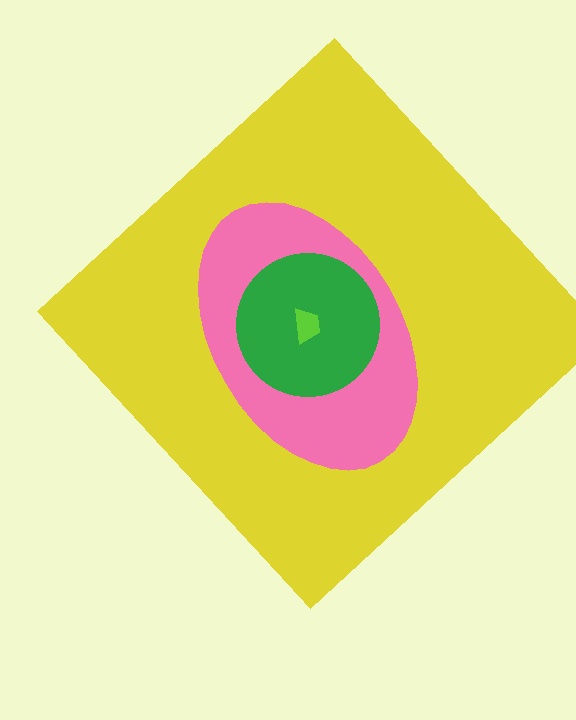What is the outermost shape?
The yellow diamond.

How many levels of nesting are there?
4.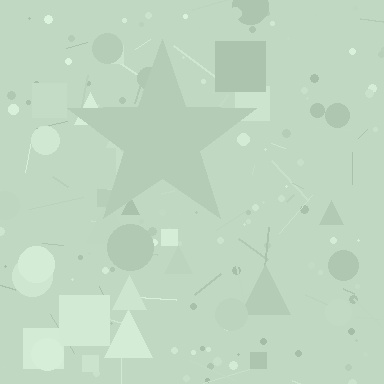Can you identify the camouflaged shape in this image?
The camouflaged shape is a star.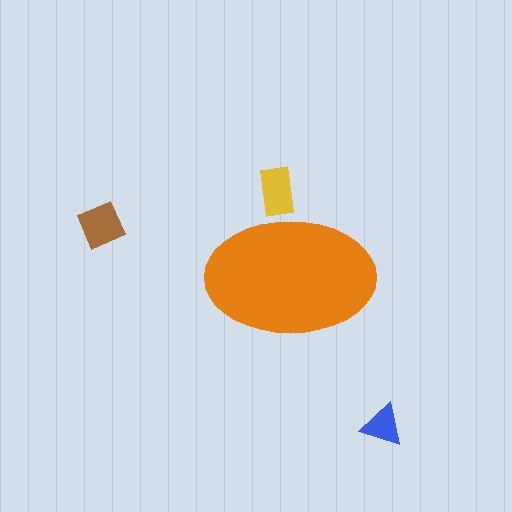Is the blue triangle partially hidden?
No, the blue triangle is fully visible.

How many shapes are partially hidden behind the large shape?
1 shape is partially hidden.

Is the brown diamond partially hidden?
No, the brown diamond is fully visible.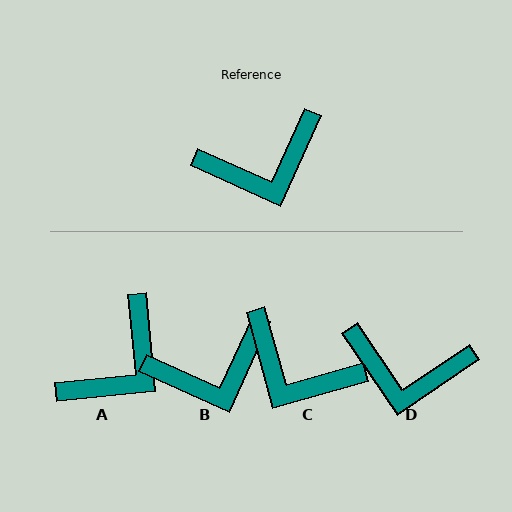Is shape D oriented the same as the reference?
No, it is off by about 31 degrees.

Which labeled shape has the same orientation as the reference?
B.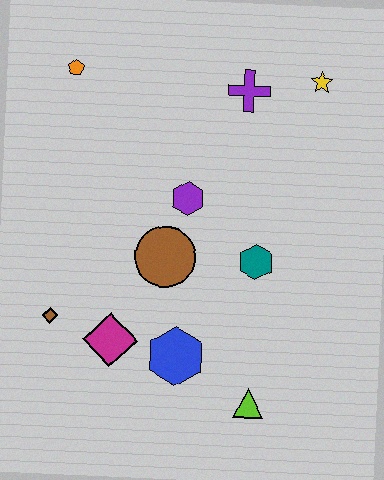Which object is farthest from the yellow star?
The brown diamond is farthest from the yellow star.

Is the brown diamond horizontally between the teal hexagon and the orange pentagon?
No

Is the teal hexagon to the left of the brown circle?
No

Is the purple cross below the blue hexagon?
No